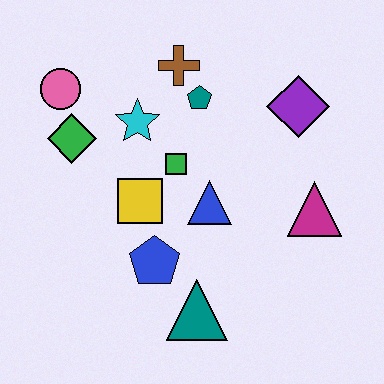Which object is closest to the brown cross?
The teal pentagon is closest to the brown cross.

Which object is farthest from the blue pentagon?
The purple diamond is farthest from the blue pentagon.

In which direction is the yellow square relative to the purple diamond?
The yellow square is to the left of the purple diamond.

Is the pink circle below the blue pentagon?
No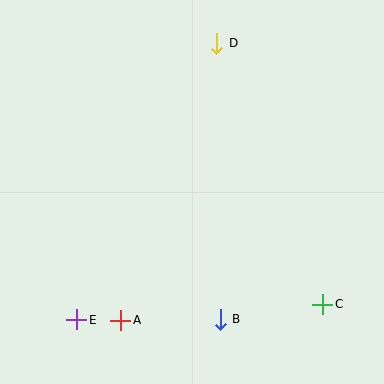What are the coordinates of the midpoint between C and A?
The midpoint between C and A is at (222, 312).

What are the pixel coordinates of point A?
Point A is at (121, 320).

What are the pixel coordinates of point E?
Point E is at (77, 320).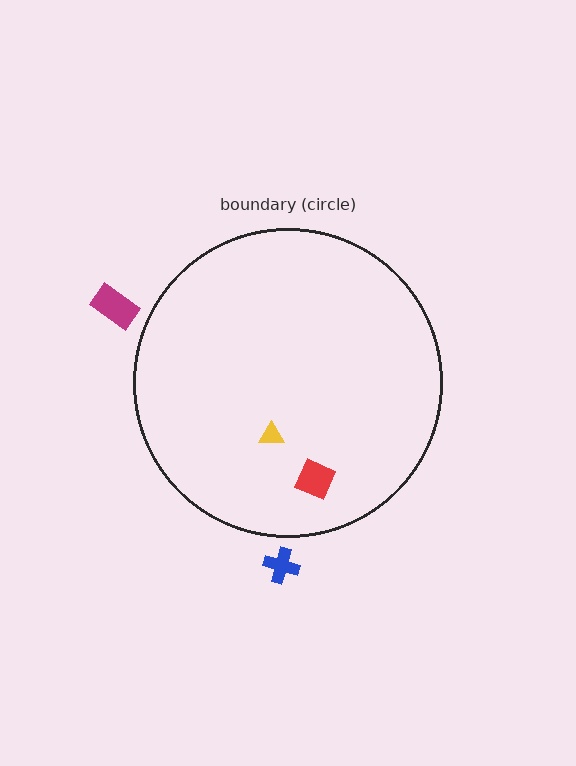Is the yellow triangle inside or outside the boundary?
Inside.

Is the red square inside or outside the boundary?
Inside.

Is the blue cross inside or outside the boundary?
Outside.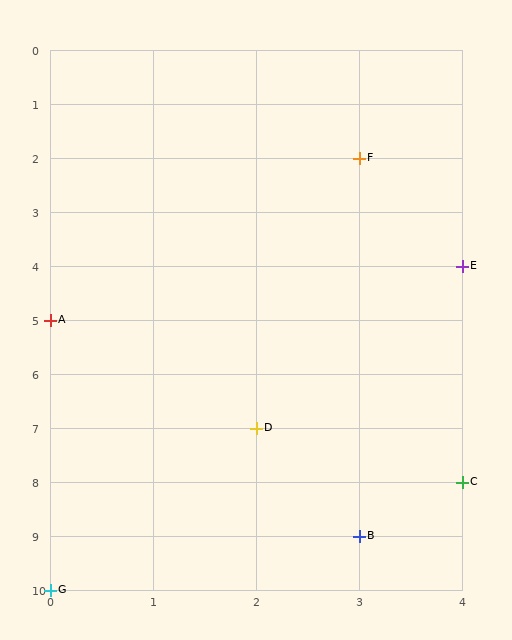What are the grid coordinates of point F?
Point F is at grid coordinates (3, 2).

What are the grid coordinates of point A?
Point A is at grid coordinates (0, 5).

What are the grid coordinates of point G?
Point G is at grid coordinates (0, 10).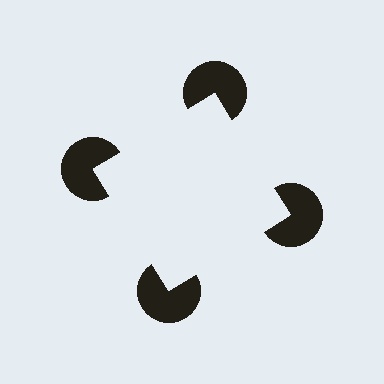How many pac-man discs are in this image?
There are 4 — one at each vertex of the illusory square.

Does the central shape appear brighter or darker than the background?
It typically appears slightly brighter than the background, even though no actual brightness change is drawn.